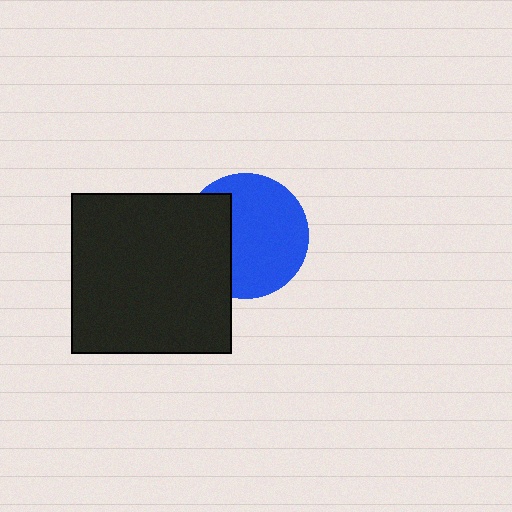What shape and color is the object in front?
The object in front is a black square.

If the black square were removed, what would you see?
You would see the complete blue circle.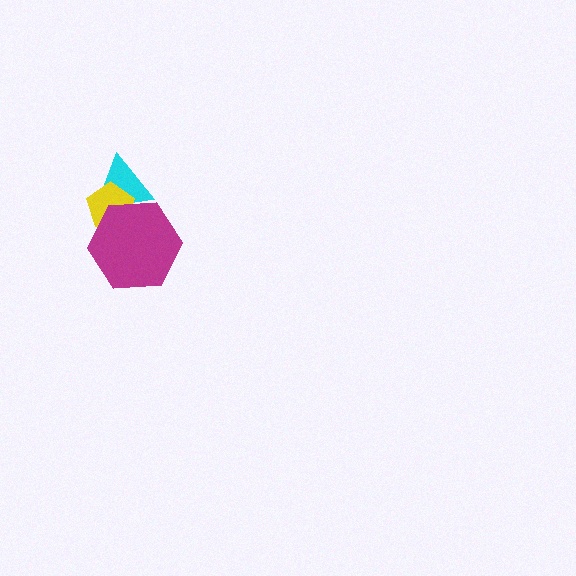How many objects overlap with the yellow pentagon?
2 objects overlap with the yellow pentagon.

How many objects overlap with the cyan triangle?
2 objects overlap with the cyan triangle.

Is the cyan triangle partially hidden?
Yes, it is partially covered by another shape.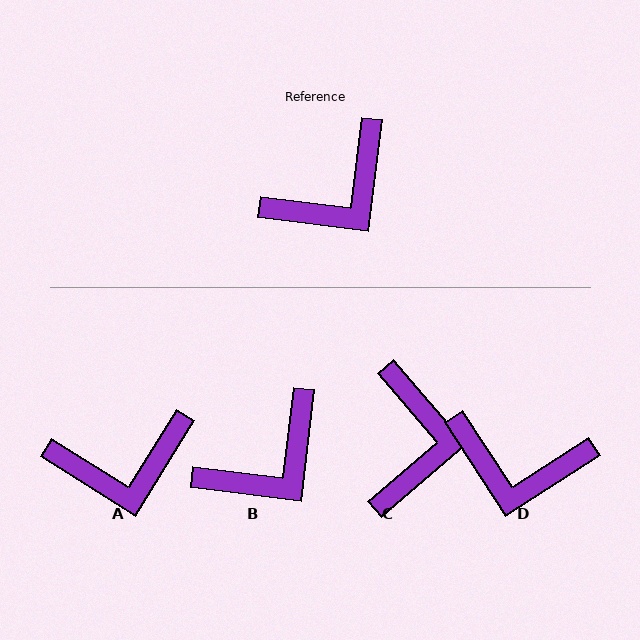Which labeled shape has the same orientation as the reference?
B.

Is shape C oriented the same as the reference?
No, it is off by about 48 degrees.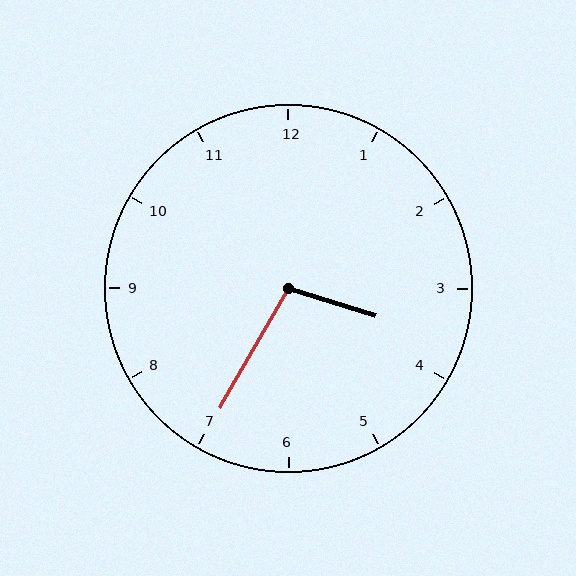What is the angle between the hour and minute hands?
Approximately 102 degrees.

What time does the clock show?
3:35.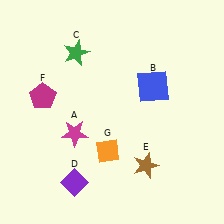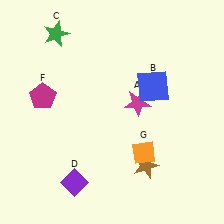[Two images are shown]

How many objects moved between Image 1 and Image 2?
3 objects moved between the two images.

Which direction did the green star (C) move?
The green star (C) moved left.